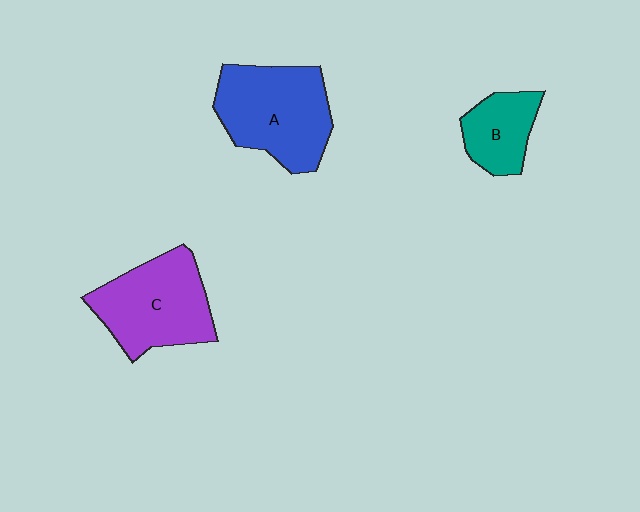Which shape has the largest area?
Shape A (blue).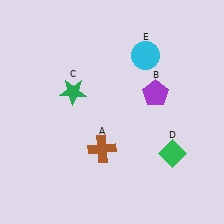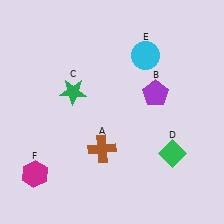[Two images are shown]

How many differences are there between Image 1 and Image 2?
There is 1 difference between the two images.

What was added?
A magenta hexagon (F) was added in Image 2.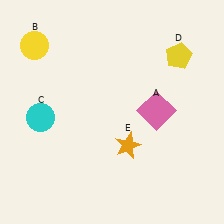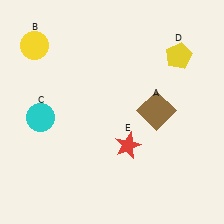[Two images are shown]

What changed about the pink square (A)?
In Image 1, A is pink. In Image 2, it changed to brown.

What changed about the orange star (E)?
In Image 1, E is orange. In Image 2, it changed to red.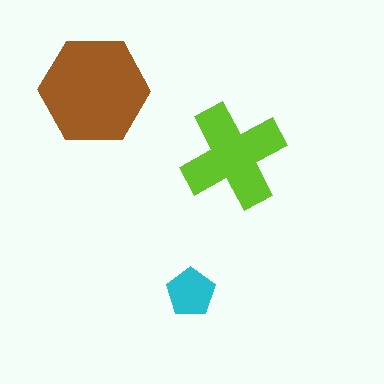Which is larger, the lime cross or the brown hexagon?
The brown hexagon.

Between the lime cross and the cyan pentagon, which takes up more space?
The lime cross.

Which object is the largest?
The brown hexagon.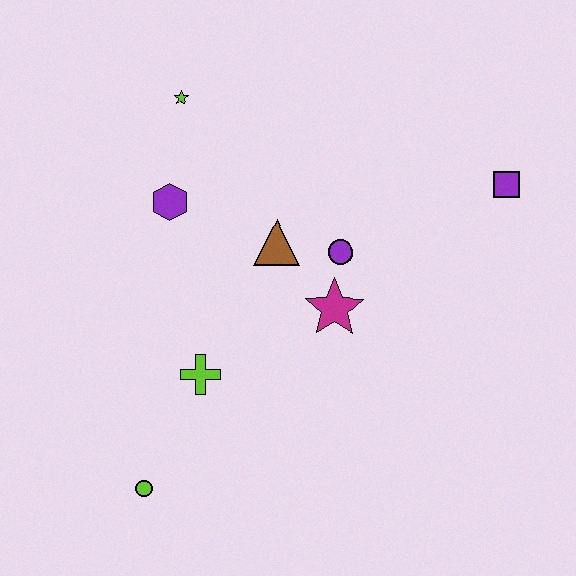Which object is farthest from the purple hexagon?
The purple square is farthest from the purple hexagon.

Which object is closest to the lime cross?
The lime circle is closest to the lime cross.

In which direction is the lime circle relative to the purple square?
The lime circle is to the left of the purple square.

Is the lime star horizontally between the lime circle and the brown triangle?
Yes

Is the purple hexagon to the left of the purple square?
Yes